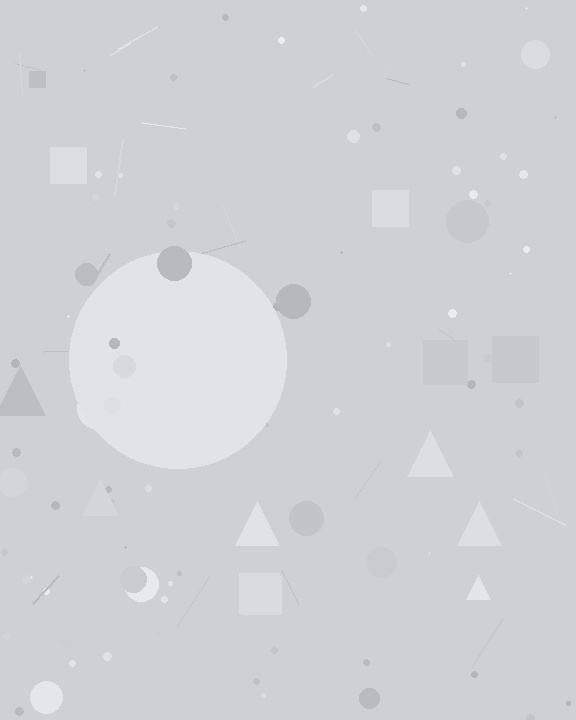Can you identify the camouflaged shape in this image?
The camouflaged shape is a circle.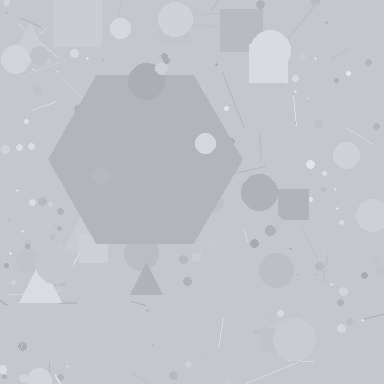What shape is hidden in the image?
A hexagon is hidden in the image.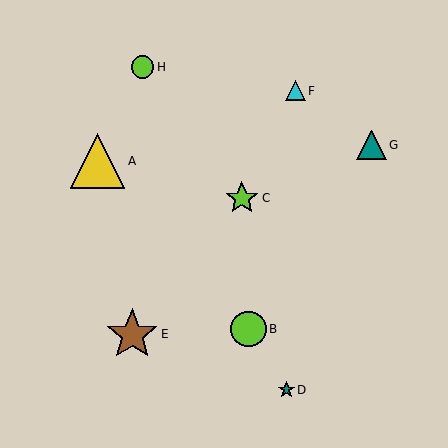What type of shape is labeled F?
Shape F is a cyan triangle.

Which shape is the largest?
The yellow triangle (labeled A) is the largest.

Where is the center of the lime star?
The center of the lime star is at (242, 198).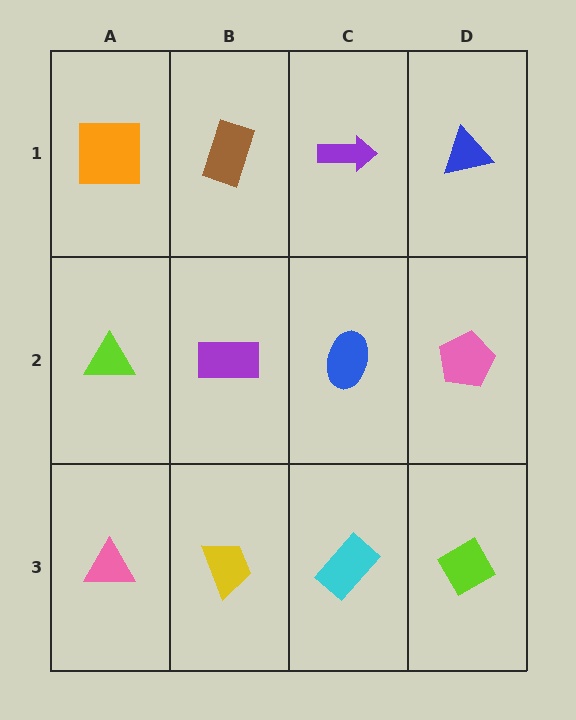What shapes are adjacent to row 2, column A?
An orange square (row 1, column A), a pink triangle (row 3, column A), a purple rectangle (row 2, column B).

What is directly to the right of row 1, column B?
A purple arrow.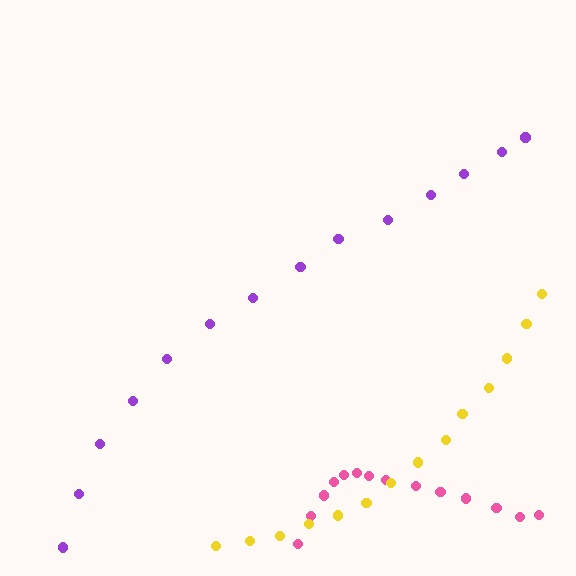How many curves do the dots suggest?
There are 3 distinct paths.